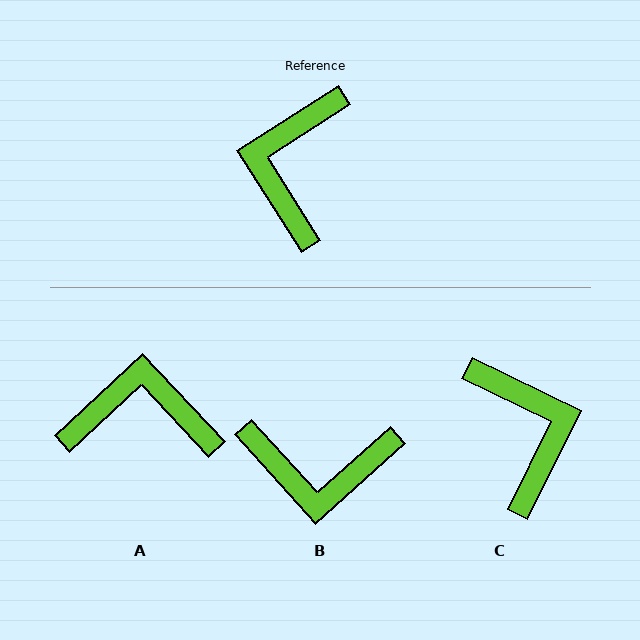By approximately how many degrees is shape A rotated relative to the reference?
Approximately 80 degrees clockwise.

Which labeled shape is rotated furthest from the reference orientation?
C, about 149 degrees away.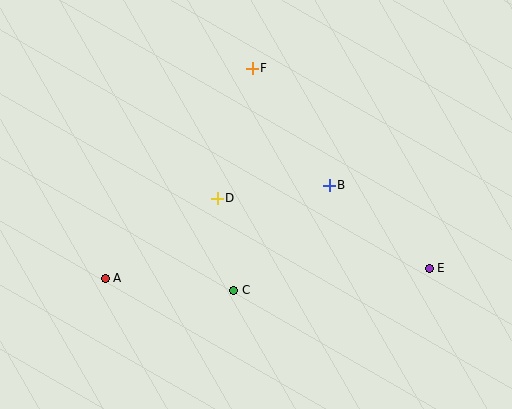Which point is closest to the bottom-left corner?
Point A is closest to the bottom-left corner.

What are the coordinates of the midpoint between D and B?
The midpoint between D and B is at (273, 192).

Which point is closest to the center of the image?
Point D at (217, 198) is closest to the center.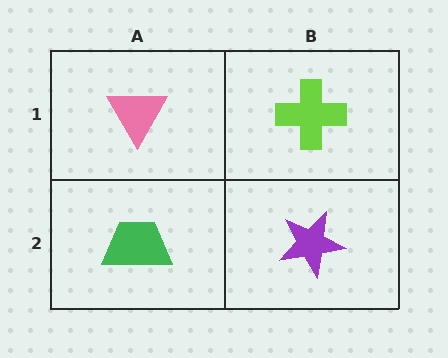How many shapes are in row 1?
2 shapes.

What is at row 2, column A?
A green trapezoid.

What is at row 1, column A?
A pink triangle.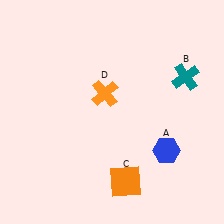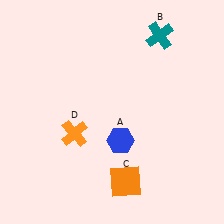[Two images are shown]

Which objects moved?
The objects that moved are: the blue hexagon (A), the teal cross (B), the orange cross (D).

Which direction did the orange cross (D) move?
The orange cross (D) moved down.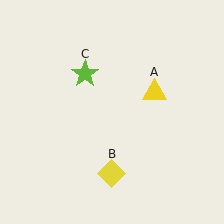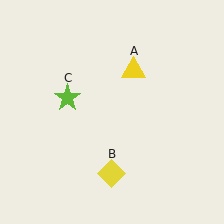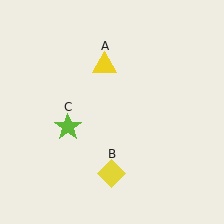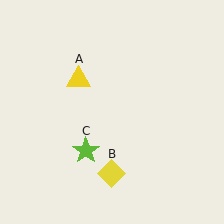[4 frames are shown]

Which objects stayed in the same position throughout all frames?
Yellow diamond (object B) remained stationary.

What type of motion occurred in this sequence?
The yellow triangle (object A), lime star (object C) rotated counterclockwise around the center of the scene.